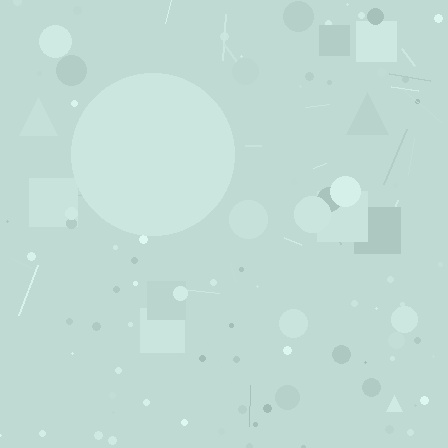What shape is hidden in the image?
A circle is hidden in the image.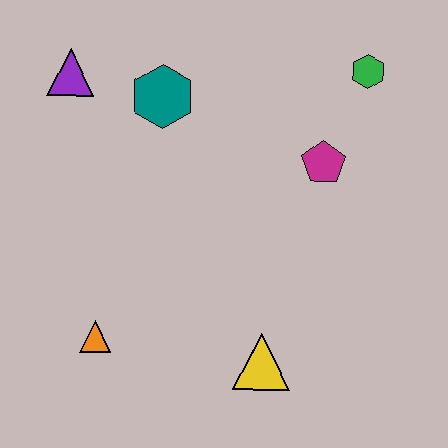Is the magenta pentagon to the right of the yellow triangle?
Yes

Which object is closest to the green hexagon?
The magenta pentagon is closest to the green hexagon.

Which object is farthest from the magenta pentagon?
The orange triangle is farthest from the magenta pentagon.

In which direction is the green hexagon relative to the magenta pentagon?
The green hexagon is above the magenta pentagon.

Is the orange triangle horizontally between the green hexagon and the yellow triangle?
No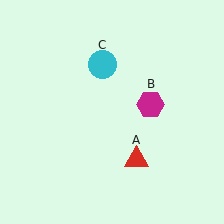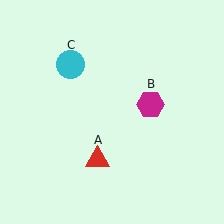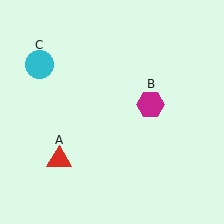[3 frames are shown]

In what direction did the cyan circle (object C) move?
The cyan circle (object C) moved left.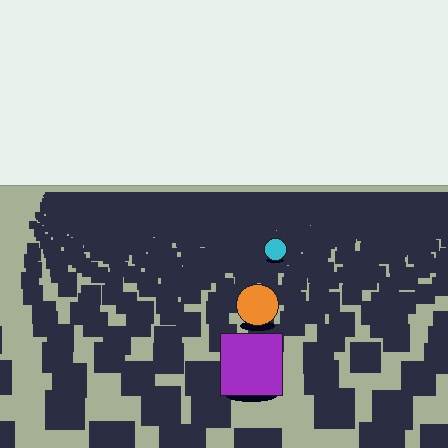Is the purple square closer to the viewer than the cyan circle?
Yes. The purple square is closer — you can tell from the texture gradient: the ground texture is coarser near it.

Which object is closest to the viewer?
The purple square is closest. The texture marks near it are larger and more spread out.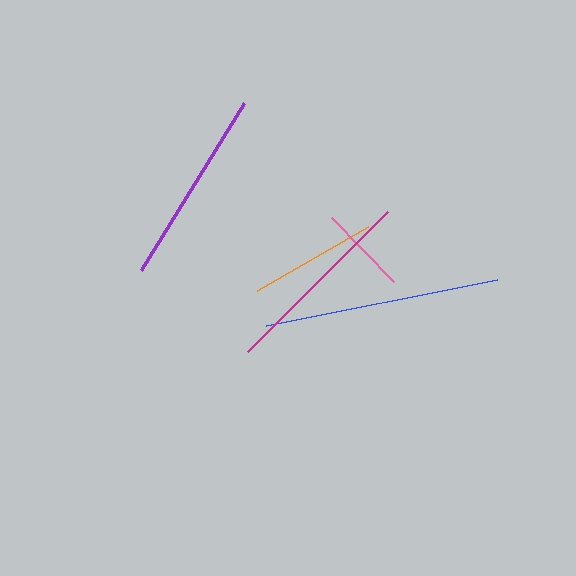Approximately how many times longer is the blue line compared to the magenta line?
The blue line is approximately 1.2 times the length of the magenta line.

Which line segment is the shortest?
The pink line is the shortest at approximately 90 pixels.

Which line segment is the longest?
The blue line is the longest at approximately 235 pixels.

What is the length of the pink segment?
The pink segment is approximately 90 pixels long.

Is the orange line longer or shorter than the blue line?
The blue line is longer than the orange line.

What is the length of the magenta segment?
The magenta segment is approximately 198 pixels long.